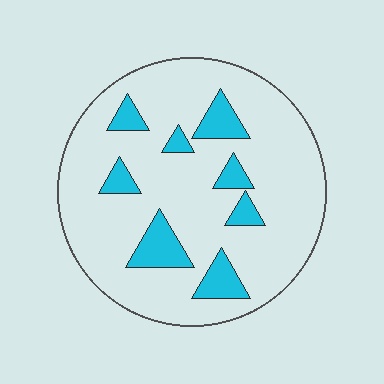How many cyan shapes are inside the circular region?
8.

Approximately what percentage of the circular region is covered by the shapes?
Approximately 15%.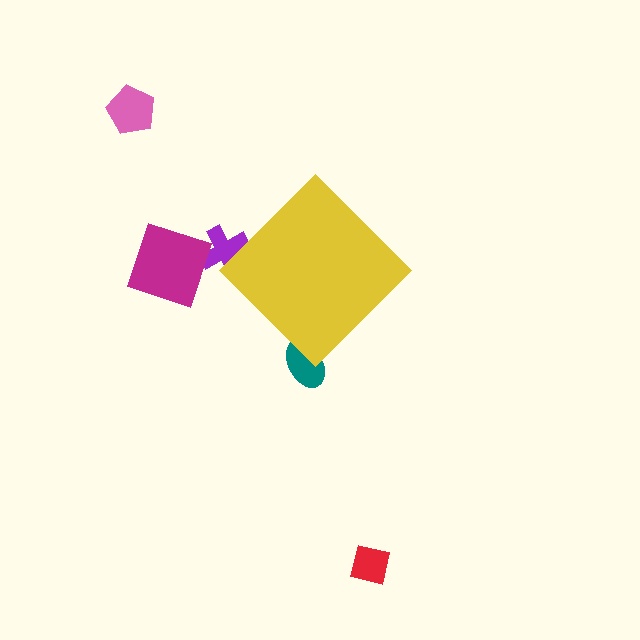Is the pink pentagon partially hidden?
No, the pink pentagon is fully visible.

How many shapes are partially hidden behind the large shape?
2 shapes are partially hidden.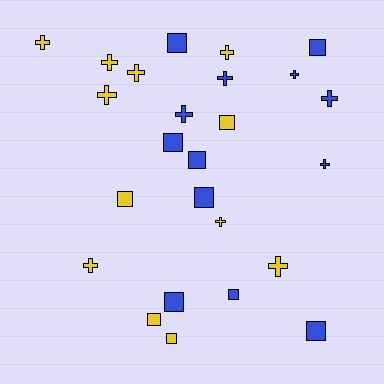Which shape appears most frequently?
Cross, with 13 objects.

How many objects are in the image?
There are 25 objects.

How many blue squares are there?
There are 8 blue squares.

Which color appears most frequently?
Blue, with 13 objects.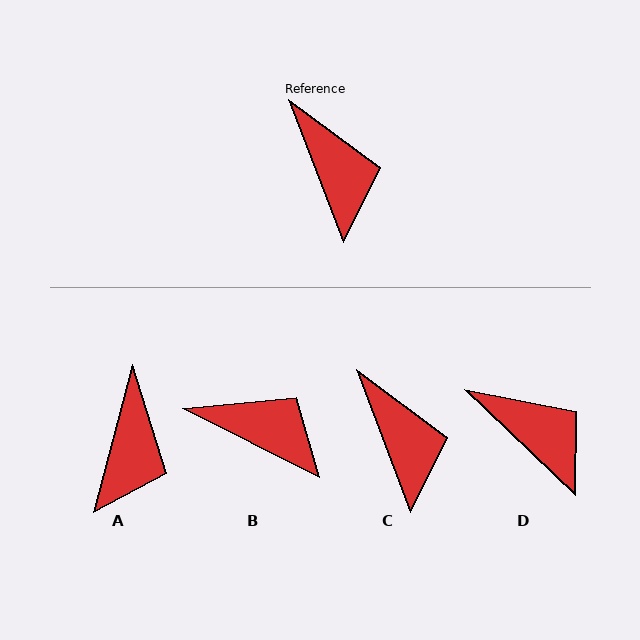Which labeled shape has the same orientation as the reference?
C.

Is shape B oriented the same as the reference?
No, it is off by about 43 degrees.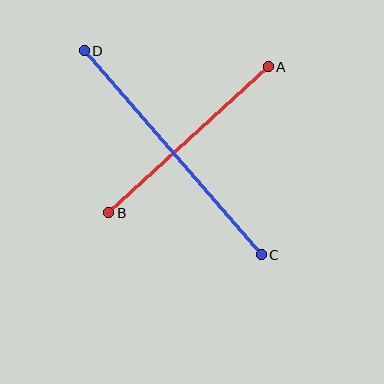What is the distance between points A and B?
The distance is approximately 216 pixels.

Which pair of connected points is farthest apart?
Points C and D are farthest apart.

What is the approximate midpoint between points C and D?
The midpoint is at approximately (173, 153) pixels.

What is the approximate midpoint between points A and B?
The midpoint is at approximately (189, 140) pixels.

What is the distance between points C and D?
The distance is approximately 270 pixels.